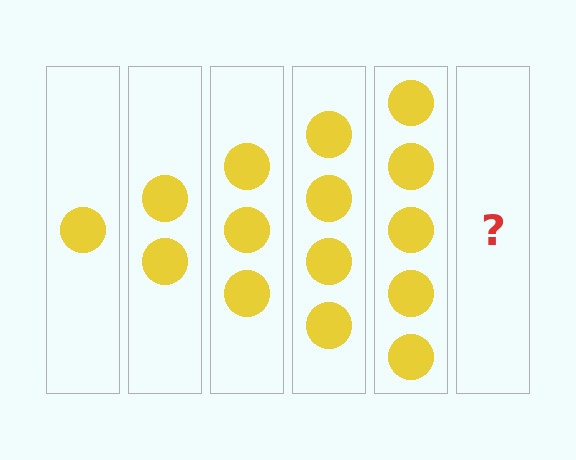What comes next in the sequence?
The next element should be 6 circles.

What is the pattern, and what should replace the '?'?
The pattern is that each step adds one more circle. The '?' should be 6 circles.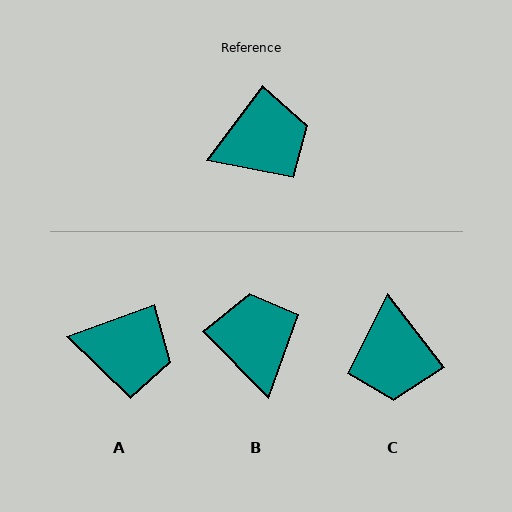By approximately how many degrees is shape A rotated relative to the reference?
Approximately 33 degrees clockwise.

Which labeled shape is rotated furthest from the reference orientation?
C, about 106 degrees away.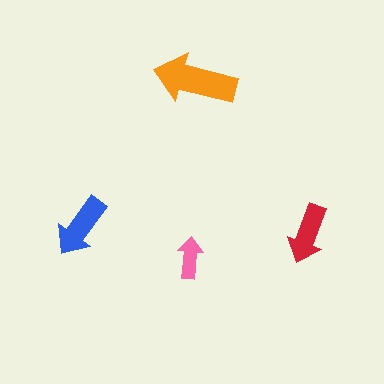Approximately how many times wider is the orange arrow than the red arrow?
About 1.5 times wider.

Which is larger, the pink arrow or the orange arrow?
The orange one.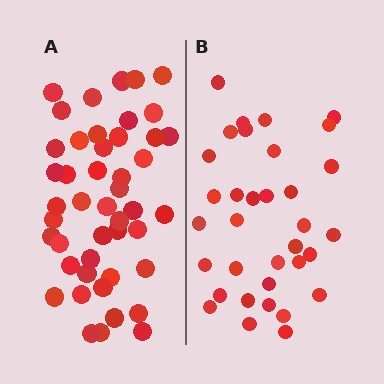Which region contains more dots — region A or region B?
Region A (the left region) has more dots.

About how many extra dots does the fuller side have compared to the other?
Region A has roughly 12 or so more dots than region B.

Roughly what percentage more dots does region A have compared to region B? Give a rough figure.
About 35% more.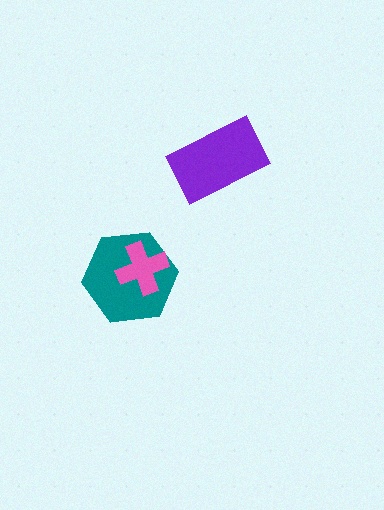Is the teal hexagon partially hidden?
Yes, it is partially covered by another shape.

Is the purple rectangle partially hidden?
No, no other shape covers it.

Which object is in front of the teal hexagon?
The pink cross is in front of the teal hexagon.